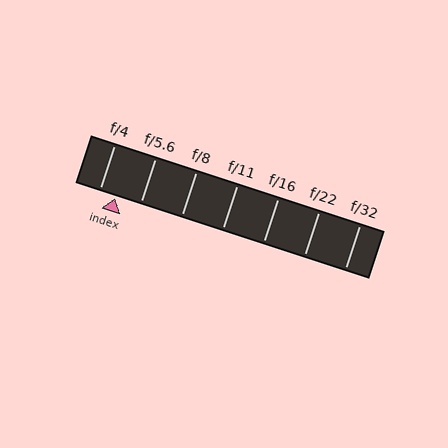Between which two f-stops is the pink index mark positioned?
The index mark is between f/4 and f/5.6.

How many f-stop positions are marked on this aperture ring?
There are 7 f-stop positions marked.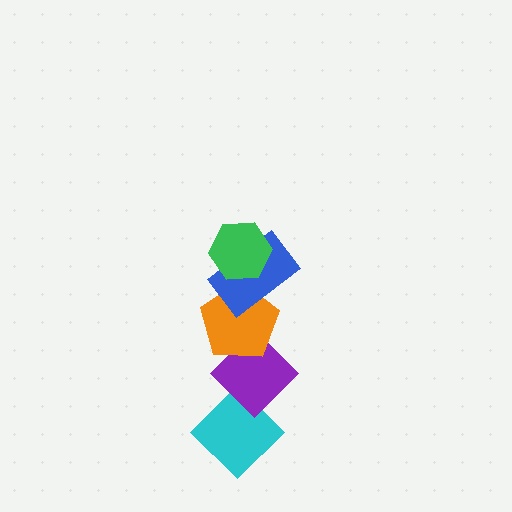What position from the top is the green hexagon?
The green hexagon is 1st from the top.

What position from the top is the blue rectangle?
The blue rectangle is 2nd from the top.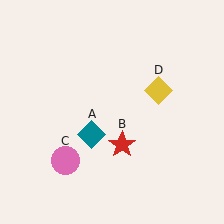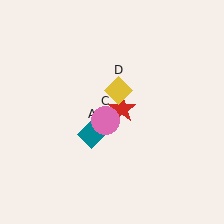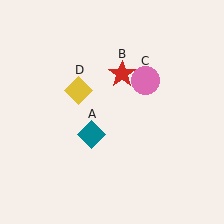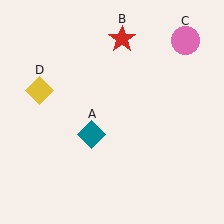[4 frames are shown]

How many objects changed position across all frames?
3 objects changed position: red star (object B), pink circle (object C), yellow diamond (object D).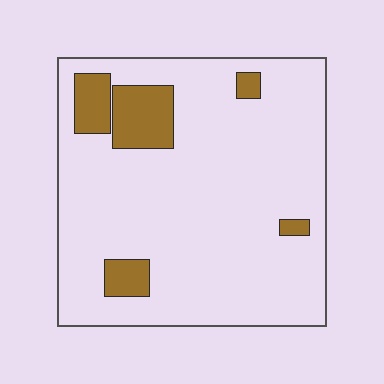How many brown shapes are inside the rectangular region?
5.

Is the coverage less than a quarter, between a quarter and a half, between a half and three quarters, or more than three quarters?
Less than a quarter.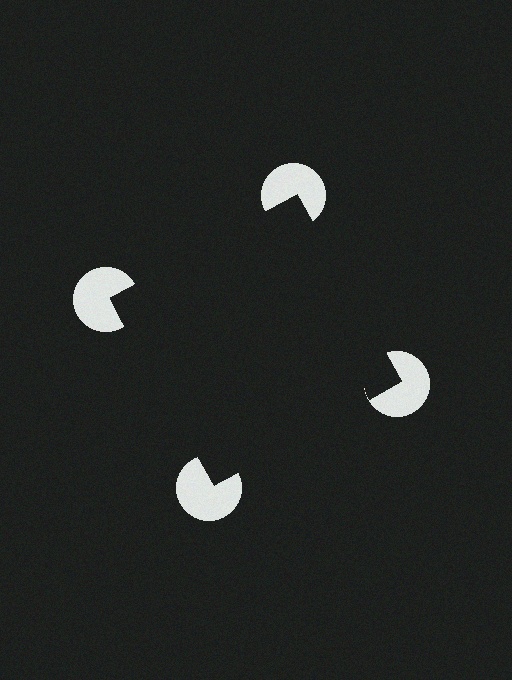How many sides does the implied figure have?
4 sides.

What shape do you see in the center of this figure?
An illusory square — its edges are inferred from the aligned wedge cuts in the pac-man discs, not physically drawn.